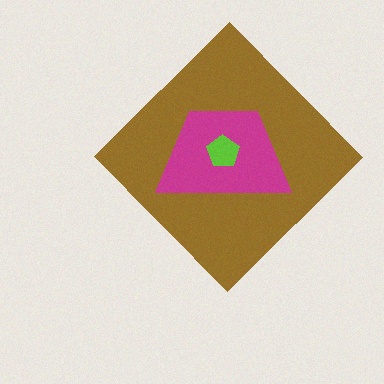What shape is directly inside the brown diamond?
The magenta trapezoid.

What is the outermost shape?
The brown diamond.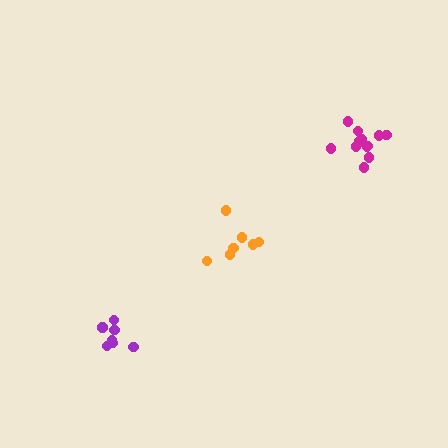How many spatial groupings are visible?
There are 3 spatial groupings.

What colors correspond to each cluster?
The clusters are colored: purple, orange, magenta.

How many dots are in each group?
Group 1: 7 dots, Group 2: 7 dots, Group 3: 12 dots (26 total).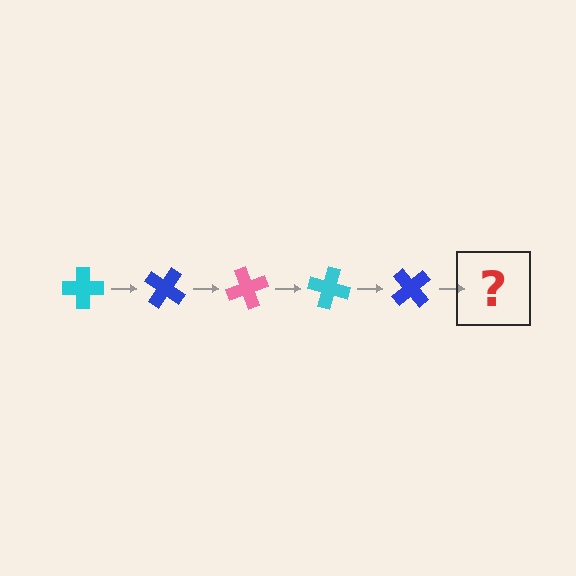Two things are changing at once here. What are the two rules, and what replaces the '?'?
The two rules are that it rotates 35 degrees each step and the color cycles through cyan, blue, and pink. The '?' should be a pink cross, rotated 175 degrees from the start.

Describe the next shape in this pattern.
It should be a pink cross, rotated 175 degrees from the start.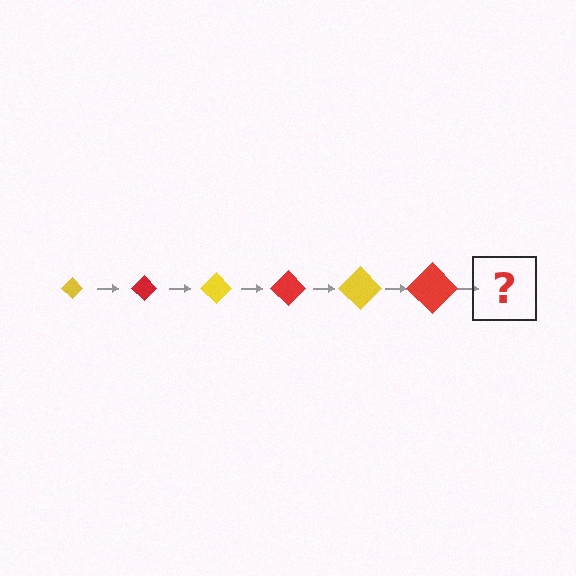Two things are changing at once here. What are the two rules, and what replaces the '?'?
The two rules are that the diamond grows larger each step and the color cycles through yellow and red. The '?' should be a yellow diamond, larger than the previous one.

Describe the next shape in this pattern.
It should be a yellow diamond, larger than the previous one.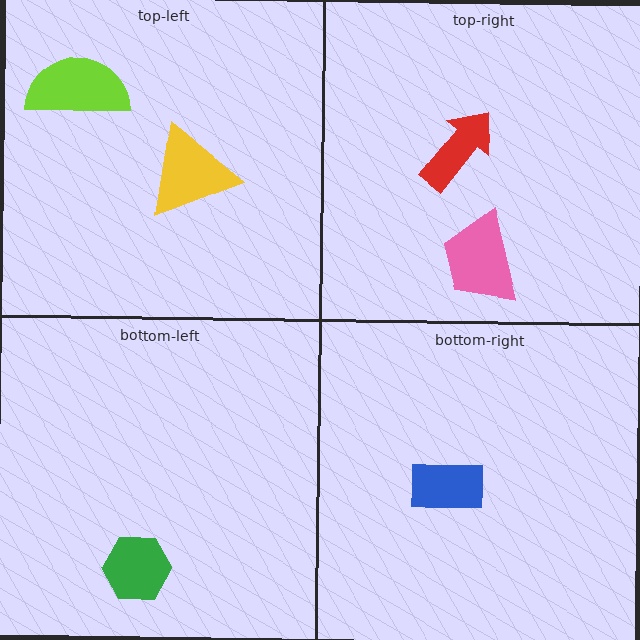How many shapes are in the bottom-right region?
1.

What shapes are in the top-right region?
The pink trapezoid, the red arrow.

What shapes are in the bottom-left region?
The green hexagon.